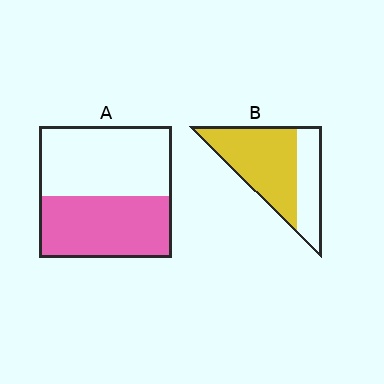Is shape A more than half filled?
Roughly half.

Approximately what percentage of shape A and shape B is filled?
A is approximately 45% and B is approximately 65%.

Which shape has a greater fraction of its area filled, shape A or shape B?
Shape B.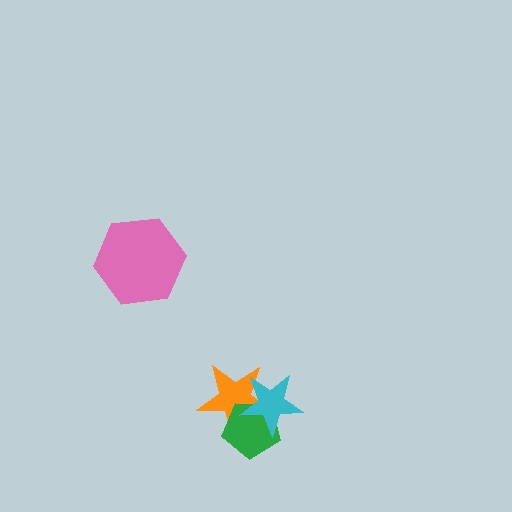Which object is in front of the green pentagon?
The cyan star is in front of the green pentagon.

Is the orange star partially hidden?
Yes, it is partially covered by another shape.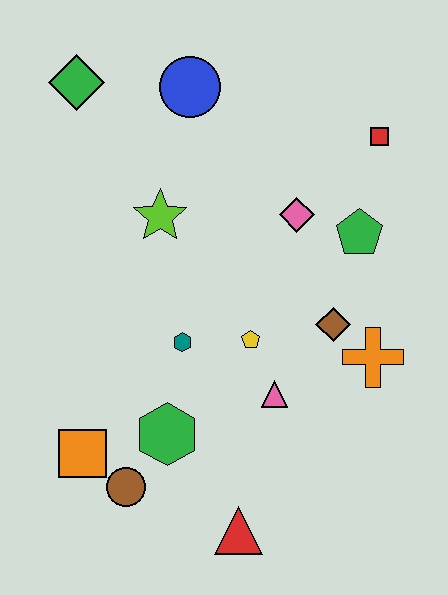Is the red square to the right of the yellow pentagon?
Yes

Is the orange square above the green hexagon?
No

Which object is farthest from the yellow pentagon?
The green diamond is farthest from the yellow pentagon.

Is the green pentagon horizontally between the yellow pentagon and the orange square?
No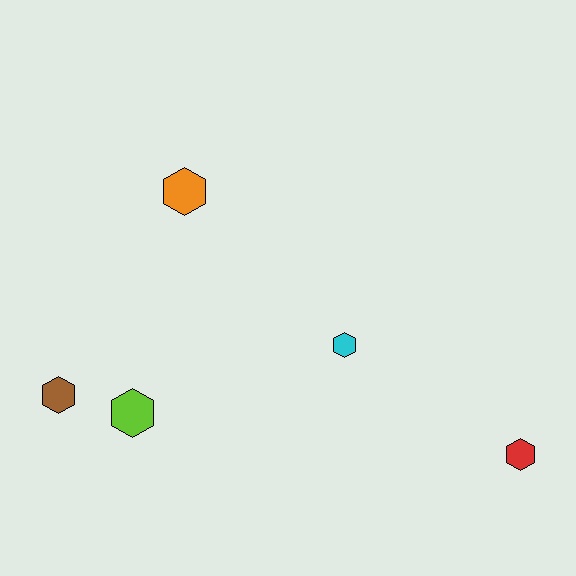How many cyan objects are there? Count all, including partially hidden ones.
There is 1 cyan object.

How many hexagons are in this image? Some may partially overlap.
There are 5 hexagons.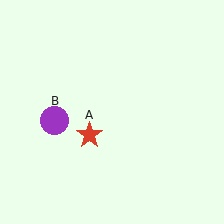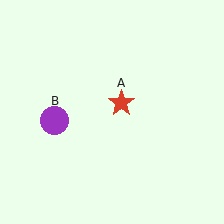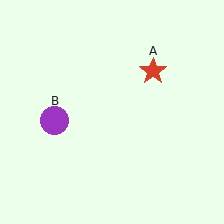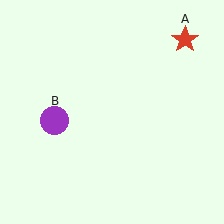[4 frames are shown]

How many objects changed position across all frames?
1 object changed position: red star (object A).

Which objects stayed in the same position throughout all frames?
Purple circle (object B) remained stationary.